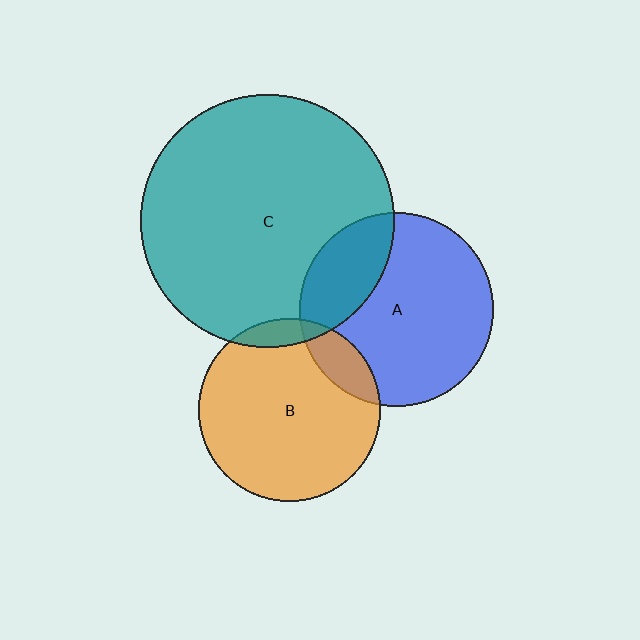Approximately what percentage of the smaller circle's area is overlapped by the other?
Approximately 10%.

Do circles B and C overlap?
Yes.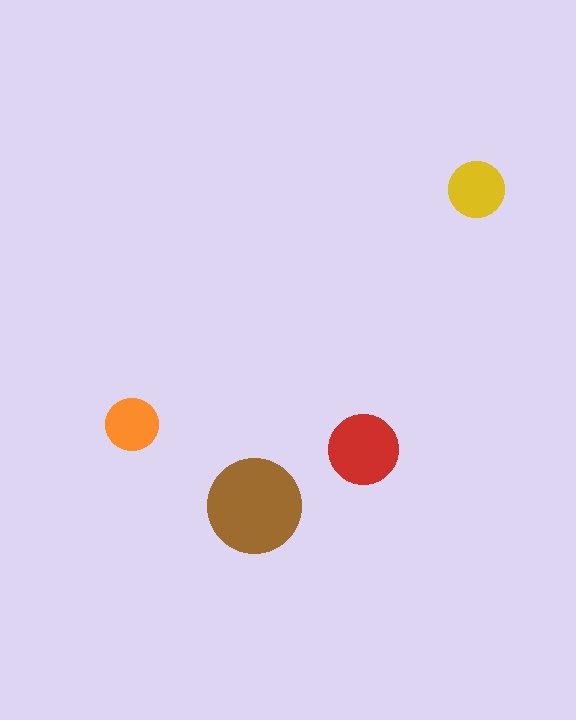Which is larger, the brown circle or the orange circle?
The brown one.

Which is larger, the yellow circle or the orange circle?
The yellow one.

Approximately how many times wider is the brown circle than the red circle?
About 1.5 times wider.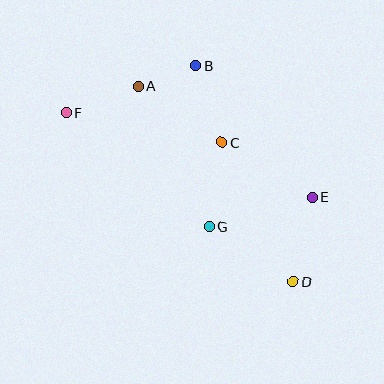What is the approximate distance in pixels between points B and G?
The distance between B and G is approximately 161 pixels.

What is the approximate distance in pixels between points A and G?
The distance between A and G is approximately 158 pixels.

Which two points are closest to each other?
Points A and B are closest to each other.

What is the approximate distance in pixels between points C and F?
The distance between C and F is approximately 158 pixels.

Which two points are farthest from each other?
Points D and F are farthest from each other.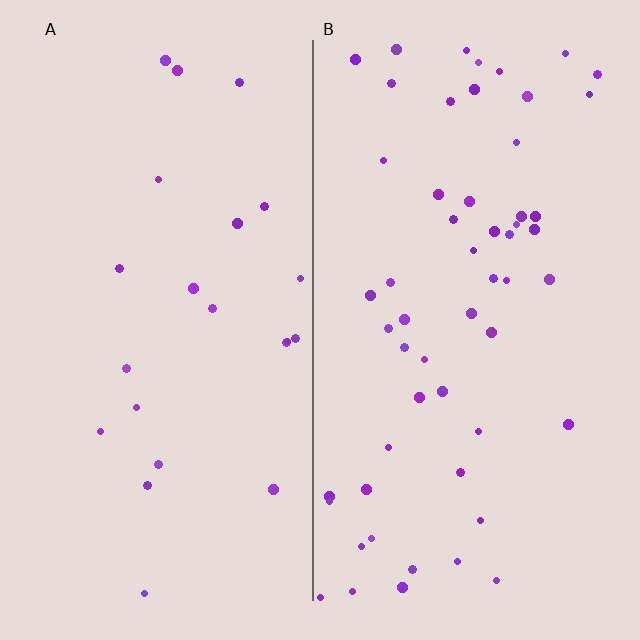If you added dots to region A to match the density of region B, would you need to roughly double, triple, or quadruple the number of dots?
Approximately triple.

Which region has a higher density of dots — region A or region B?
B (the right).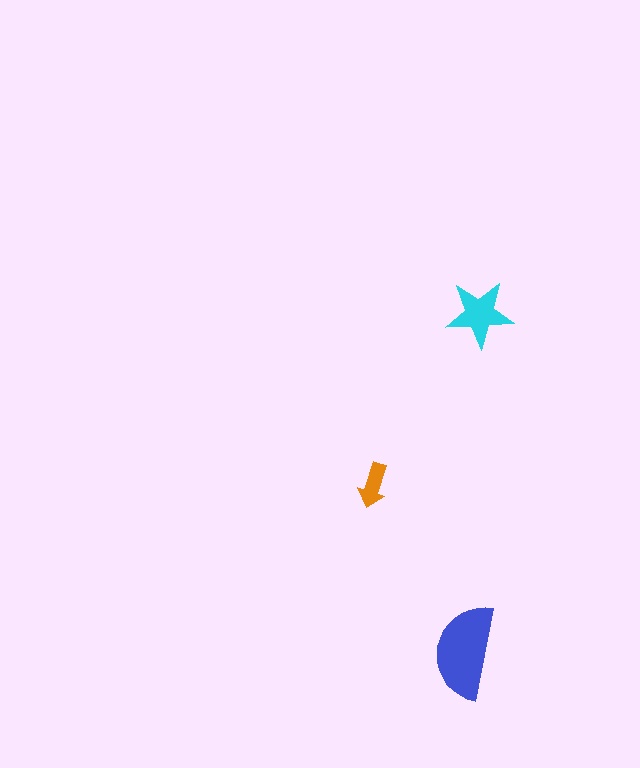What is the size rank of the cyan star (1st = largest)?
2nd.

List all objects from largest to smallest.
The blue semicircle, the cyan star, the orange arrow.